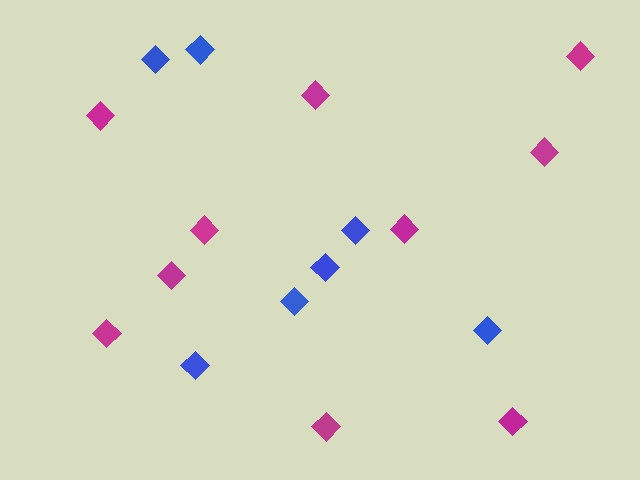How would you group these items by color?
There are 2 groups: one group of blue diamonds (7) and one group of magenta diamonds (10).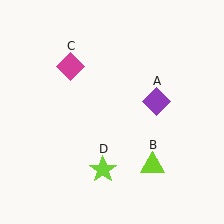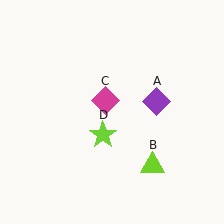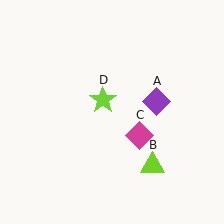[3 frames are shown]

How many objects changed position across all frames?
2 objects changed position: magenta diamond (object C), lime star (object D).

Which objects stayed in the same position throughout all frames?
Purple diamond (object A) and lime triangle (object B) remained stationary.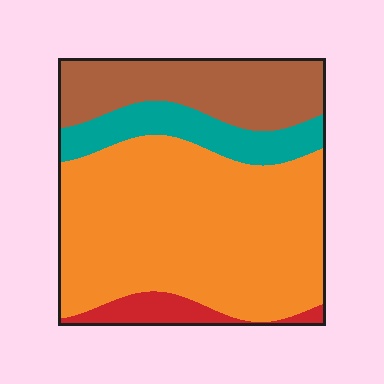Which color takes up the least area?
Red, at roughly 5%.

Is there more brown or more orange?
Orange.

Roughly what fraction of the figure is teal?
Teal covers about 15% of the figure.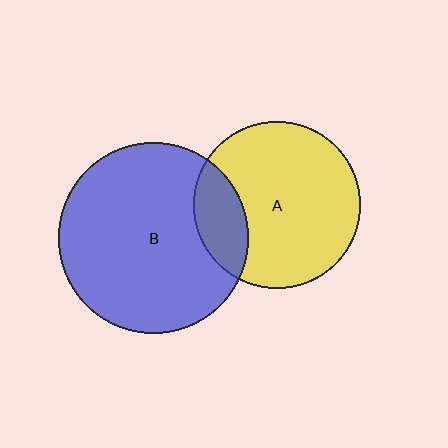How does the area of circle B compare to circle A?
Approximately 1.3 times.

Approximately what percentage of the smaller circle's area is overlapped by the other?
Approximately 20%.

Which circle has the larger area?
Circle B (blue).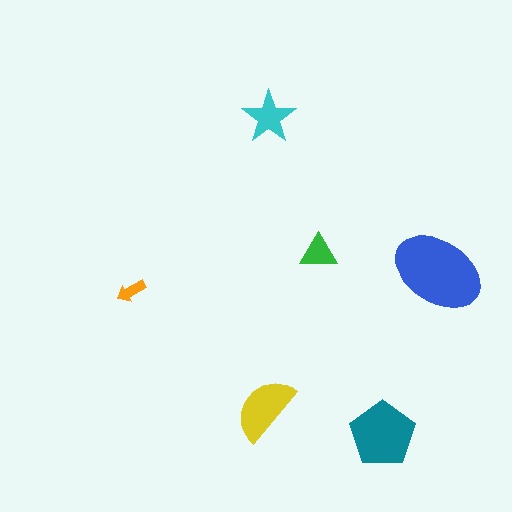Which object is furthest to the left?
The orange arrow is leftmost.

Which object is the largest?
The blue ellipse.